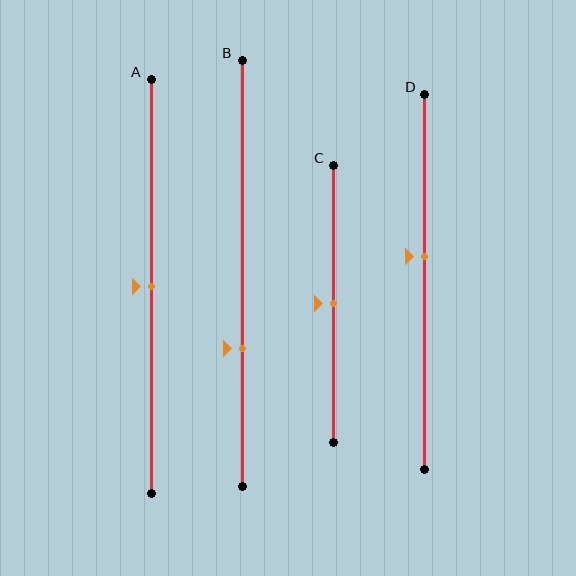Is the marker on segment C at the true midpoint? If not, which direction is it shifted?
Yes, the marker on segment C is at the true midpoint.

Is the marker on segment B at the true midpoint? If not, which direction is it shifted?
No, the marker on segment B is shifted downward by about 18% of the segment length.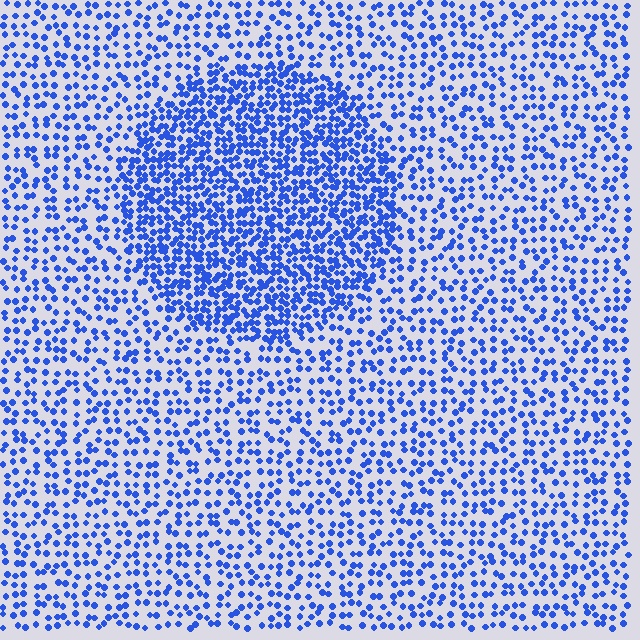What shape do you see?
I see a circle.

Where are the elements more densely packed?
The elements are more densely packed inside the circle boundary.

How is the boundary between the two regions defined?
The boundary is defined by a change in element density (approximately 2.0x ratio). All elements are the same color, size, and shape.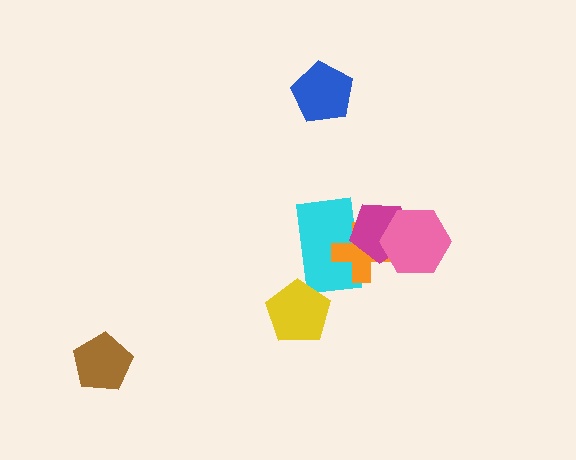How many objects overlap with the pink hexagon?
2 objects overlap with the pink hexagon.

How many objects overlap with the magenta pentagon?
3 objects overlap with the magenta pentagon.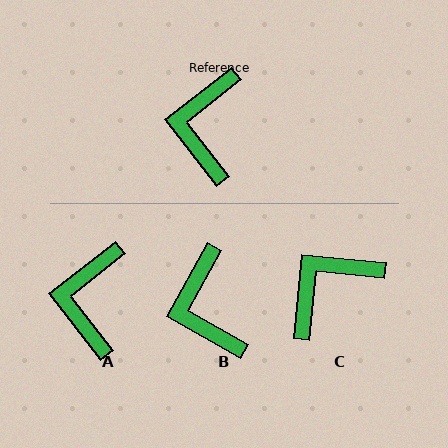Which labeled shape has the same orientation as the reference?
A.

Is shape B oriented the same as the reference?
No, it is off by about 23 degrees.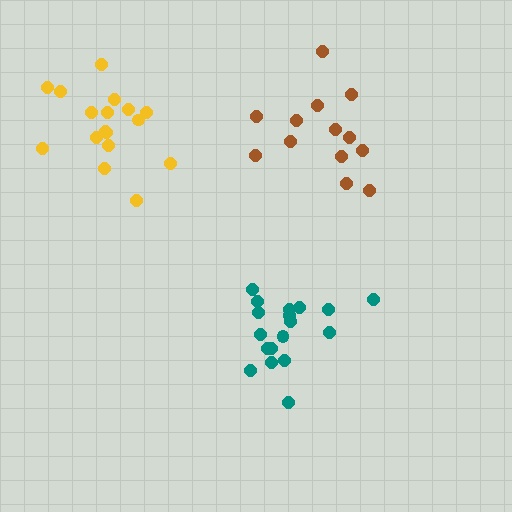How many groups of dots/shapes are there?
There are 3 groups.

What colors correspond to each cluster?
The clusters are colored: teal, brown, yellow.